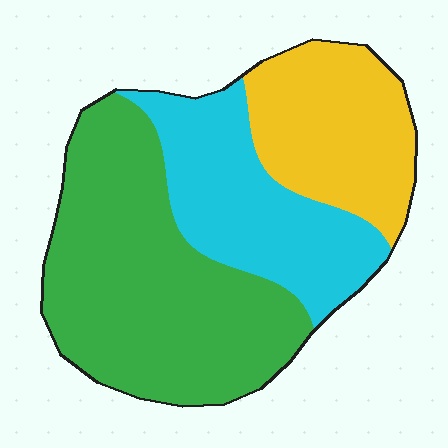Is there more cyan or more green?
Green.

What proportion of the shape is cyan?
Cyan takes up between a sixth and a third of the shape.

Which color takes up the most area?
Green, at roughly 50%.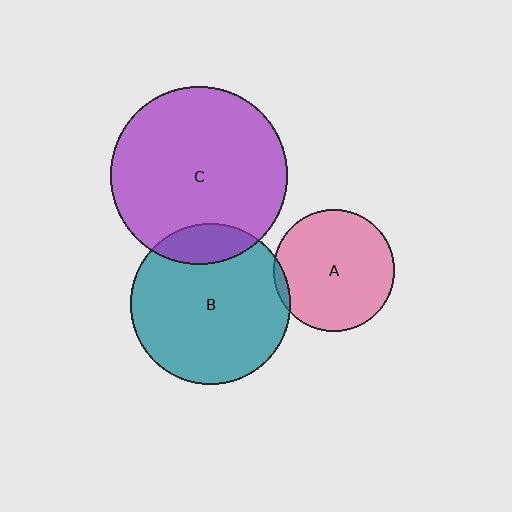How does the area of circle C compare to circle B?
Approximately 1.2 times.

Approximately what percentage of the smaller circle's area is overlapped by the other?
Approximately 5%.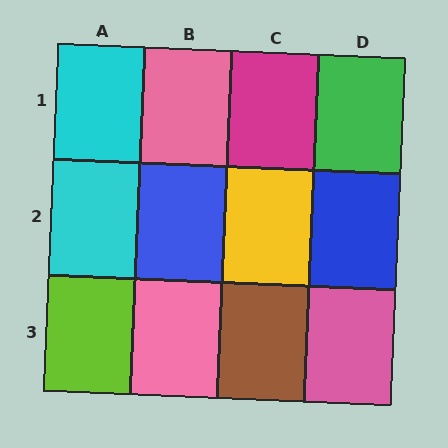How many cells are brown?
1 cell is brown.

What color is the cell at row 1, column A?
Cyan.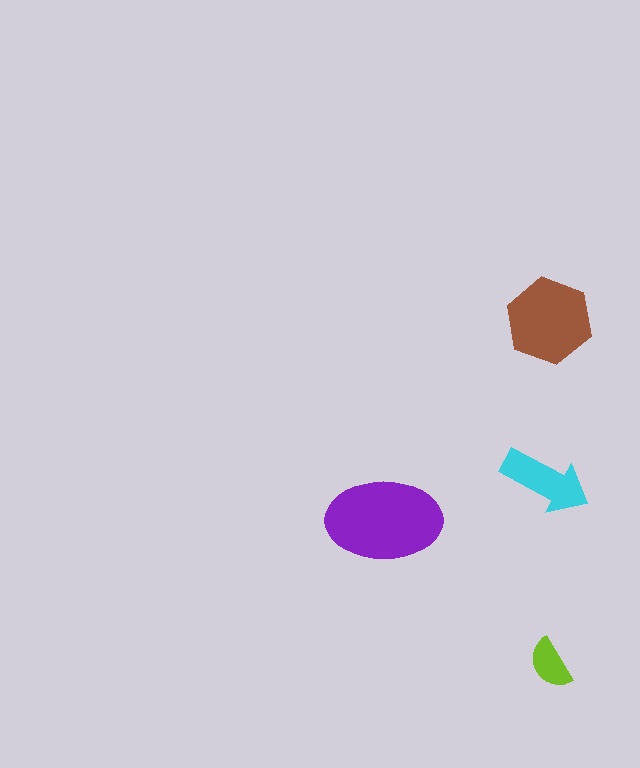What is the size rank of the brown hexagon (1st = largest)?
2nd.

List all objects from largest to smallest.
The purple ellipse, the brown hexagon, the cyan arrow, the lime semicircle.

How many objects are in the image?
There are 4 objects in the image.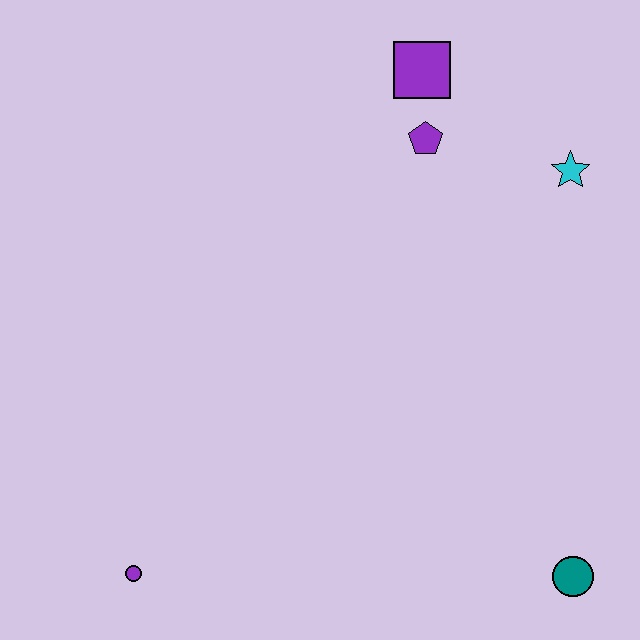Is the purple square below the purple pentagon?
No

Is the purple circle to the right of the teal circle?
No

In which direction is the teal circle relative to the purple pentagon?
The teal circle is below the purple pentagon.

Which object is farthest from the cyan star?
The purple circle is farthest from the cyan star.